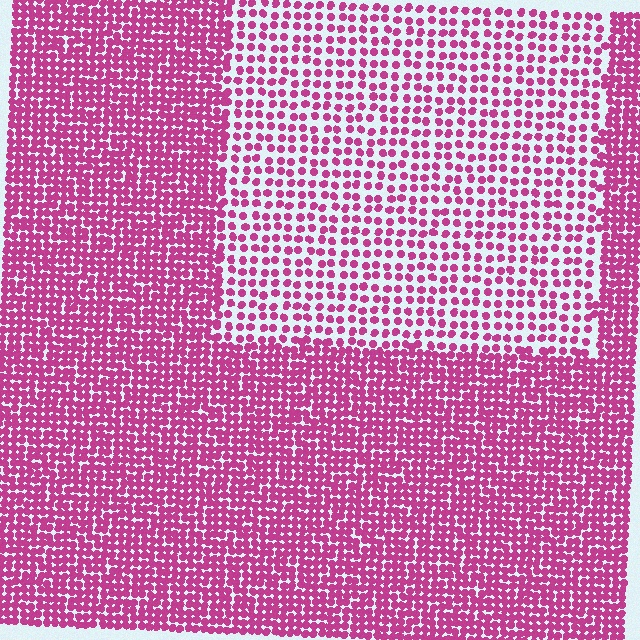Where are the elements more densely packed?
The elements are more densely packed outside the rectangle boundary.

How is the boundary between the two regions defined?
The boundary is defined by a change in element density (approximately 2.0x ratio). All elements are the same color, size, and shape.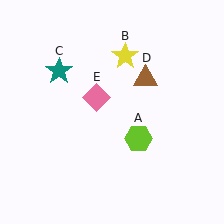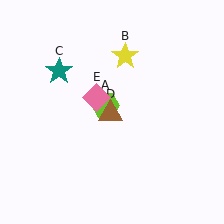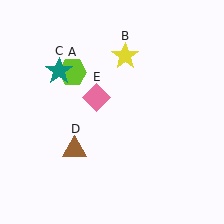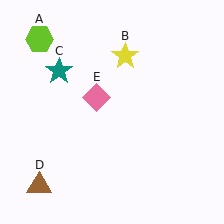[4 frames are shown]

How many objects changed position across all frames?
2 objects changed position: lime hexagon (object A), brown triangle (object D).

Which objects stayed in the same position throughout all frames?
Yellow star (object B) and teal star (object C) and pink diamond (object E) remained stationary.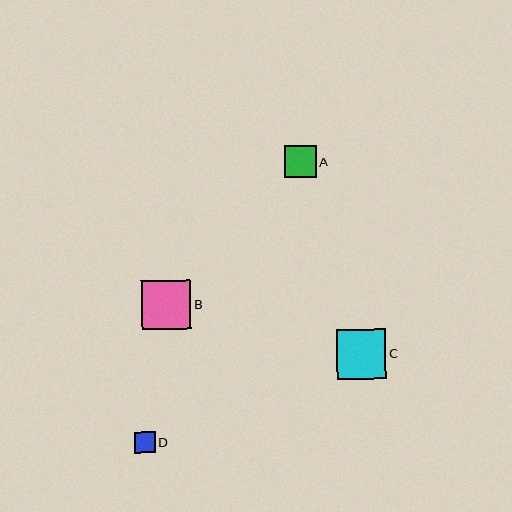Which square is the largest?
Square C is the largest with a size of approximately 50 pixels.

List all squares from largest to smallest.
From largest to smallest: C, B, A, D.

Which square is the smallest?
Square D is the smallest with a size of approximately 20 pixels.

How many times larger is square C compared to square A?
Square C is approximately 1.6 times the size of square A.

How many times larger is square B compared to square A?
Square B is approximately 1.5 times the size of square A.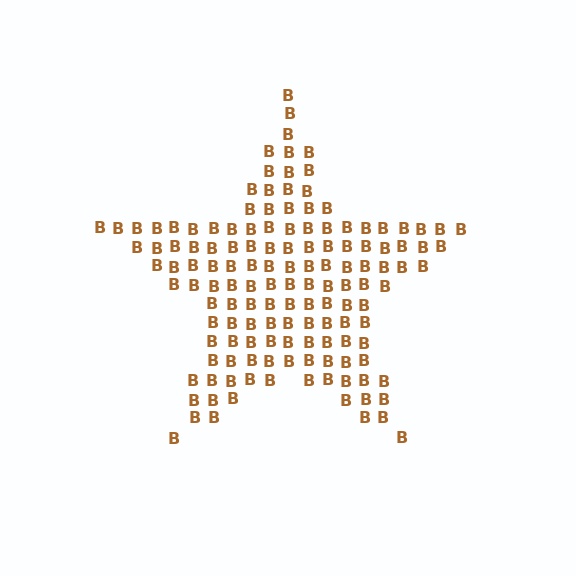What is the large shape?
The large shape is a star.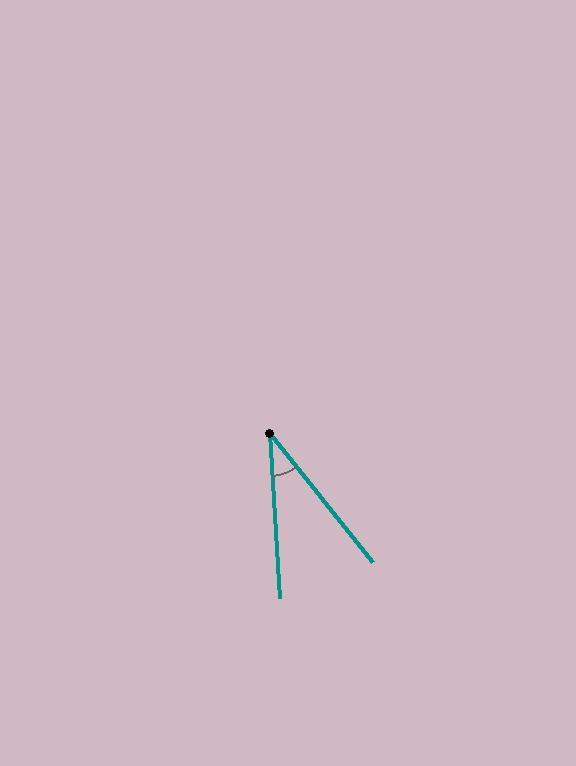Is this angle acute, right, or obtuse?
It is acute.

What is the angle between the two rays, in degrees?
Approximately 35 degrees.